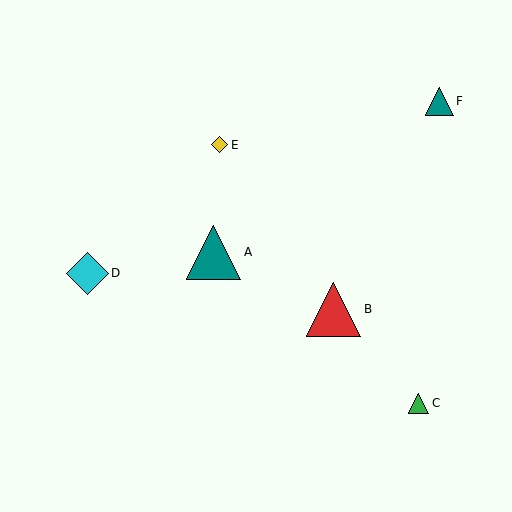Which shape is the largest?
The teal triangle (labeled A) is the largest.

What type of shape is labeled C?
Shape C is a green triangle.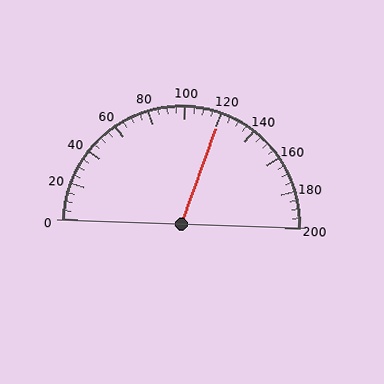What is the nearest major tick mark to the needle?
The nearest major tick mark is 120.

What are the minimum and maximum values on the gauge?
The gauge ranges from 0 to 200.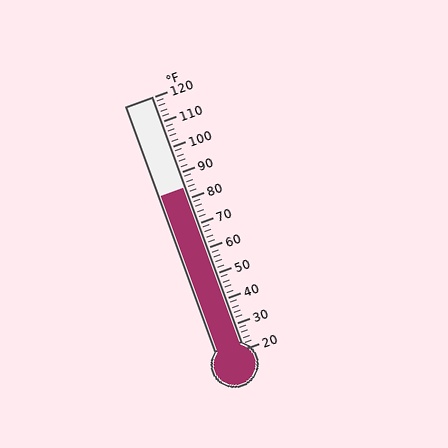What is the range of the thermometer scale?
The thermometer scale ranges from 20°F to 120°F.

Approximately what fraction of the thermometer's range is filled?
The thermometer is filled to approximately 65% of its range.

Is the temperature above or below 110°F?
The temperature is below 110°F.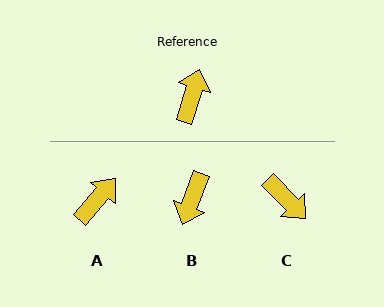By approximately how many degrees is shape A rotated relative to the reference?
Approximately 24 degrees clockwise.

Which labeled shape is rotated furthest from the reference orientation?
B, about 176 degrees away.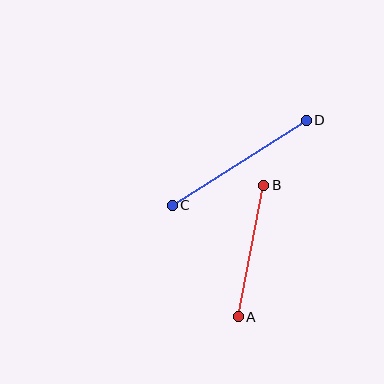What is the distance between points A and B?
The distance is approximately 134 pixels.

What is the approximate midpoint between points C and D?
The midpoint is at approximately (239, 163) pixels.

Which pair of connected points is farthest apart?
Points C and D are farthest apart.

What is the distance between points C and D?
The distance is approximately 159 pixels.